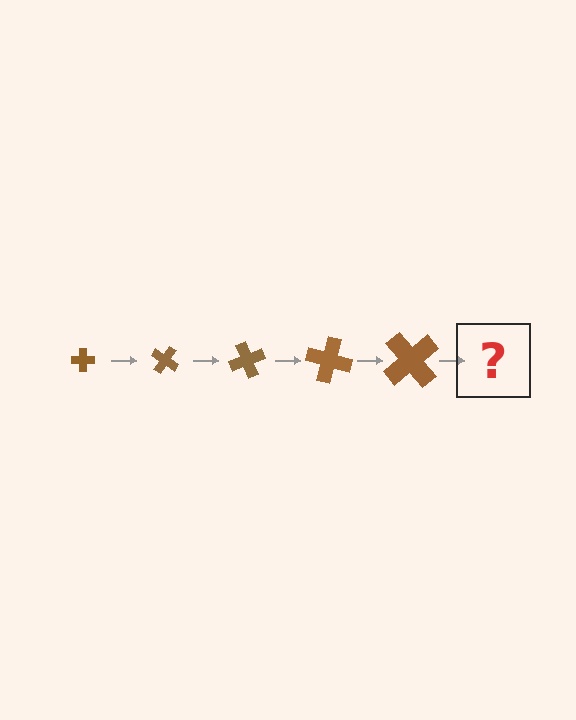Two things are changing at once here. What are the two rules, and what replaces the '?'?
The two rules are that the cross grows larger each step and it rotates 35 degrees each step. The '?' should be a cross, larger than the previous one and rotated 175 degrees from the start.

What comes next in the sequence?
The next element should be a cross, larger than the previous one and rotated 175 degrees from the start.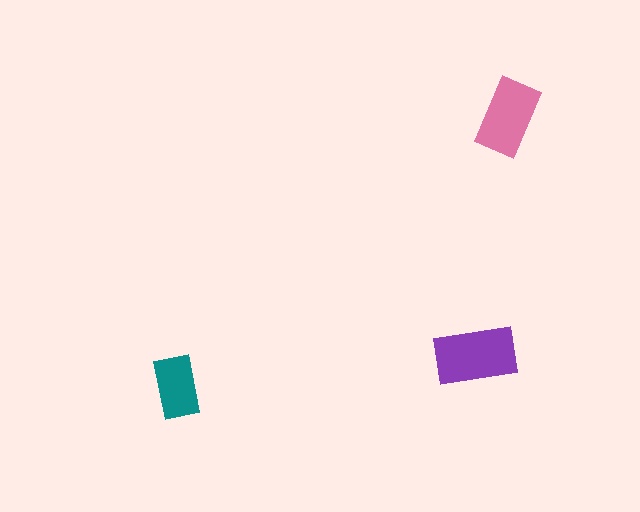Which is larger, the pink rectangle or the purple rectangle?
The purple one.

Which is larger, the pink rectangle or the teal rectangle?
The pink one.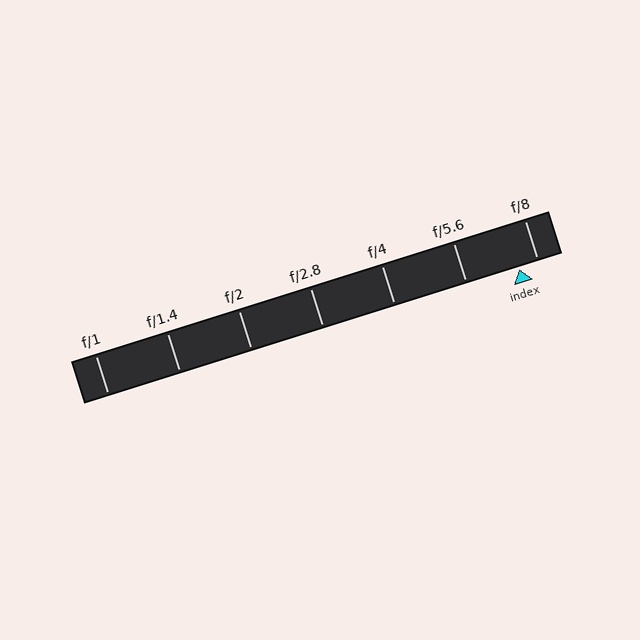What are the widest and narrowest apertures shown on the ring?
The widest aperture shown is f/1 and the narrowest is f/8.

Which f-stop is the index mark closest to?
The index mark is closest to f/8.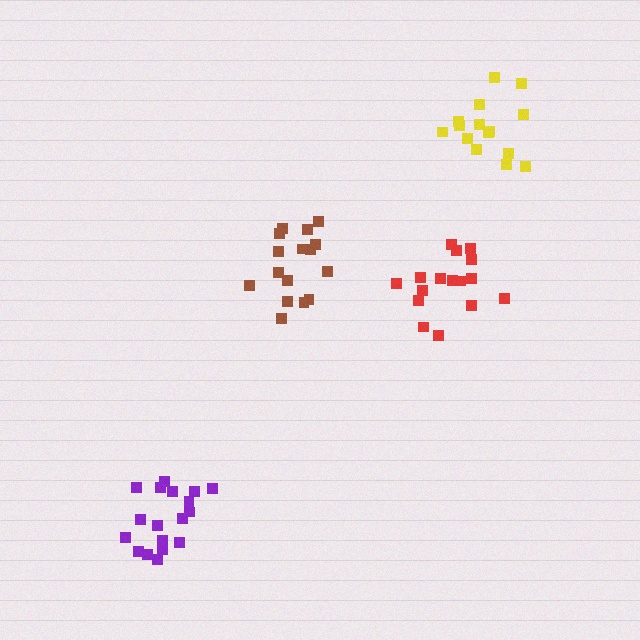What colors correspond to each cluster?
The clusters are colored: purple, yellow, brown, red.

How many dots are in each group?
Group 1: 18 dots, Group 2: 15 dots, Group 3: 16 dots, Group 4: 16 dots (65 total).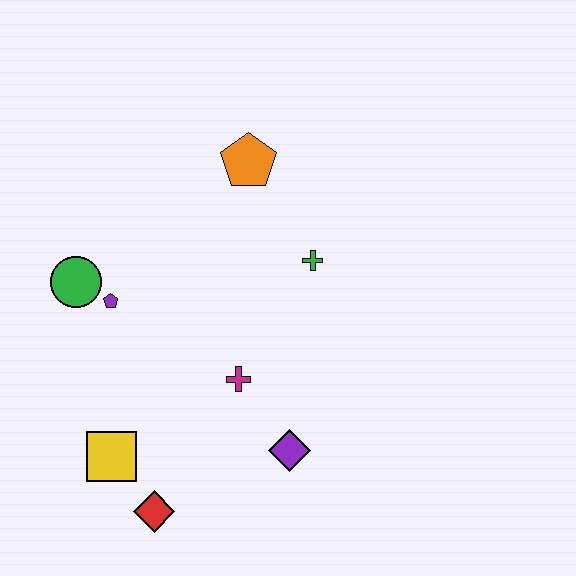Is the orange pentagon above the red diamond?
Yes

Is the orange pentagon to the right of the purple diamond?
No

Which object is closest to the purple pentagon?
The green circle is closest to the purple pentagon.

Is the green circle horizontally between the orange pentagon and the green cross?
No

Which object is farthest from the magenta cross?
The orange pentagon is farthest from the magenta cross.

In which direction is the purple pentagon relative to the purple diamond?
The purple pentagon is to the left of the purple diamond.